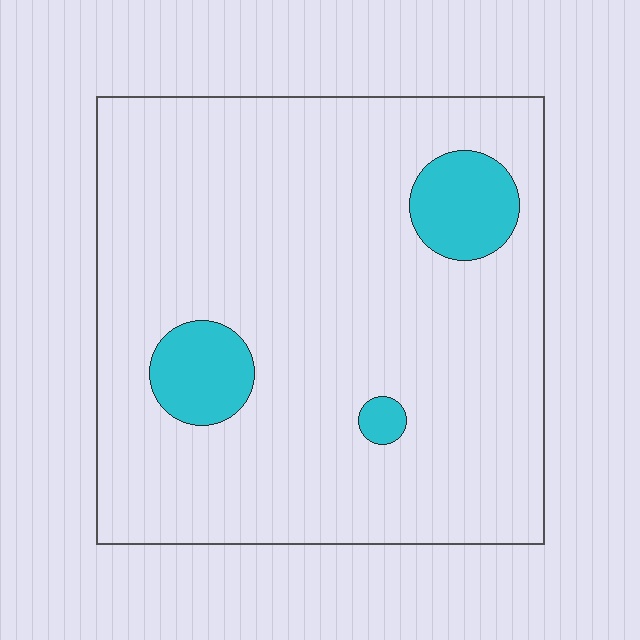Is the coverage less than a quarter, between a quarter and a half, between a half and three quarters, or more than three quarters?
Less than a quarter.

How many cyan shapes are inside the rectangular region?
3.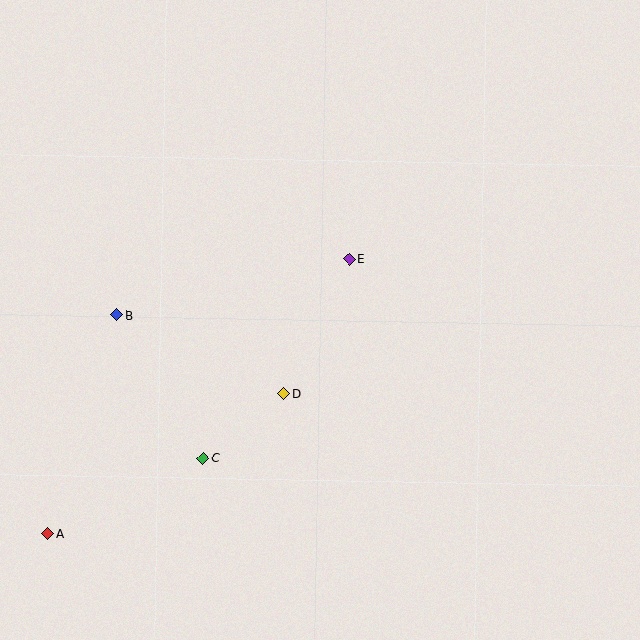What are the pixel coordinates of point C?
Point C is at (203, 458).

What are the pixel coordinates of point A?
Point A is at (48, 534).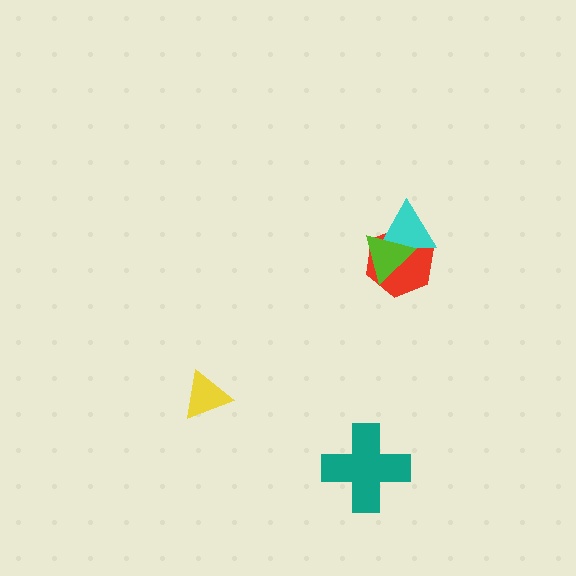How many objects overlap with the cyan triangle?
2 objects overlap with the cyan triangle.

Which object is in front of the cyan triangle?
The lime triangle is in front of the cyan triangle.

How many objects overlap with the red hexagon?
2 objects overlap with the red hexagon.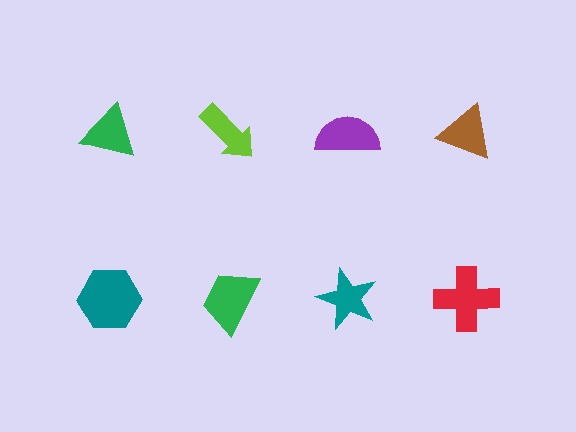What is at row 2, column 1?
A teal hexagon.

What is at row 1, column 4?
A brown triangle.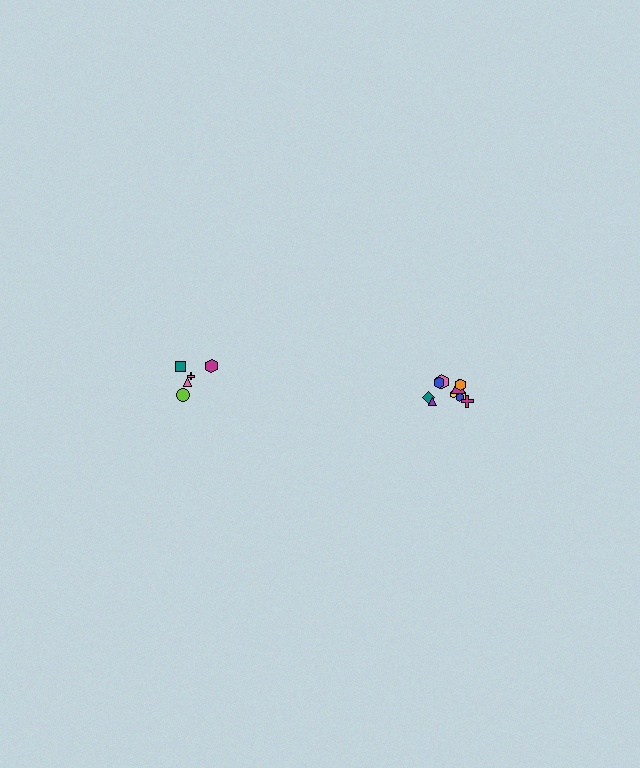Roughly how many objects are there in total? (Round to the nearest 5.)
Roughly 15 objects in total.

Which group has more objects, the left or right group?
The right group.